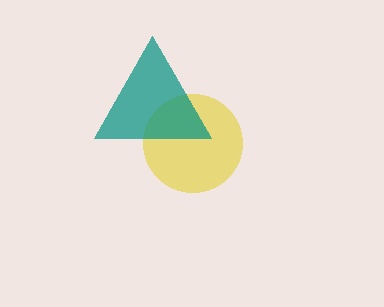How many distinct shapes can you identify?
There are 2 distinct shapes: a yellow circle, a teal triangle.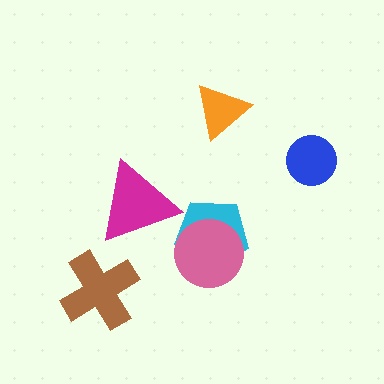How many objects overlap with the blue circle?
0 objects overlap with the blue circle.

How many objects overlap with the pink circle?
1 object overlaps with the pink circle.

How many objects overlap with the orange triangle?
0 objects overlap with the orange triangle.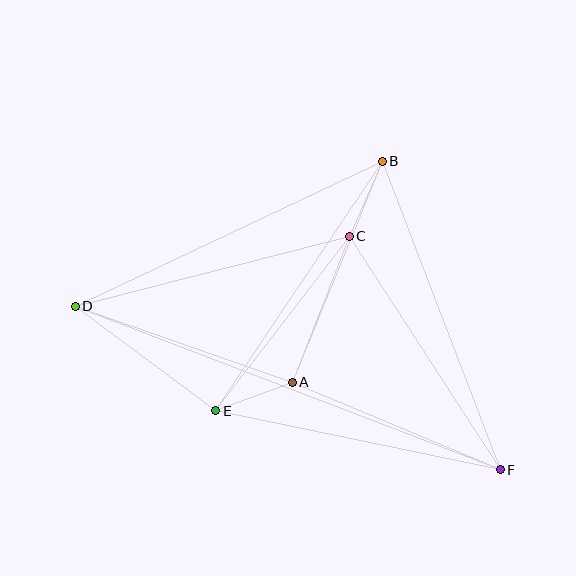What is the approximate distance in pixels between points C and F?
The distance between C and F is approximately 278 pixels.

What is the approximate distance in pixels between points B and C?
The distance between B and C is approximately 82 pixels.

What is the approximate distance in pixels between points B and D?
The distance between B and D is approximately 340 pixels.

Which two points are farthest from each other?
Points D and F are farthest from each other.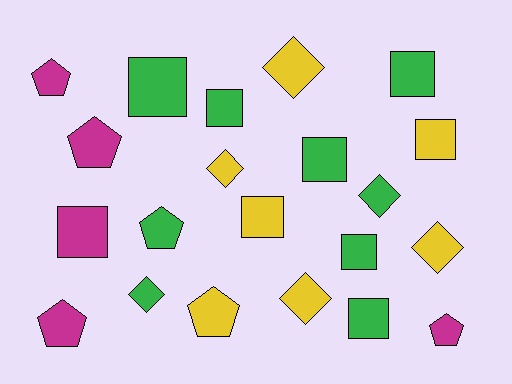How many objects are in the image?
There are 21 objects.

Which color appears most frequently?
Green, with 9 objects.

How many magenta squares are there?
There is 1 magenta square.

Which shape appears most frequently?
Square, with 9 objects.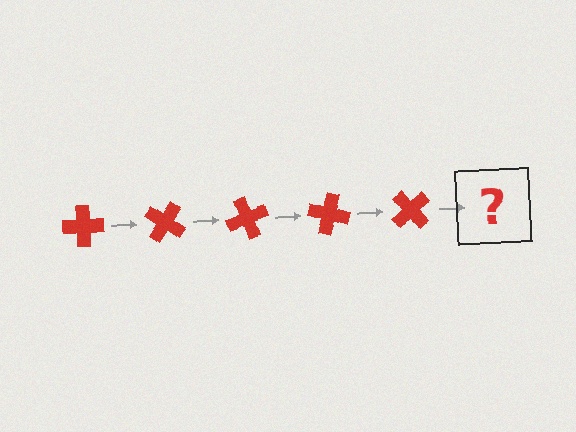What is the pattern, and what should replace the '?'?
The pattern is that the cross rotates 35 degrees each step. The '?' should be a red cross rotated 175 degrees.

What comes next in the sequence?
The next element should be a red cross rotated 175 degrees.